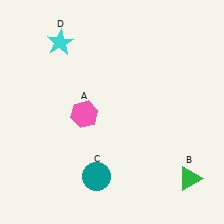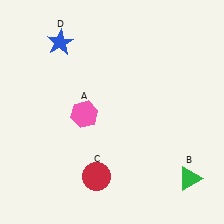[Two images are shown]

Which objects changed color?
C changed from teal to red. D changed from cyan to blue.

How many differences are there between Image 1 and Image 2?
There are 2 differences between the two images.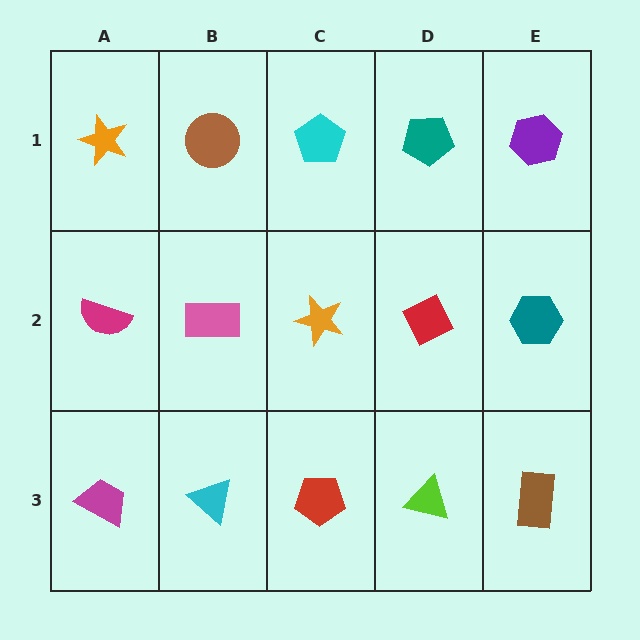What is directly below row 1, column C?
An orange star.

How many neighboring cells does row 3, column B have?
3.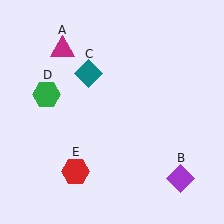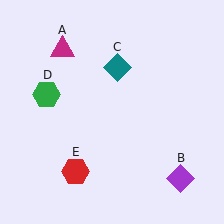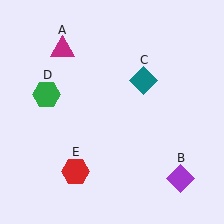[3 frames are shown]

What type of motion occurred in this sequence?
The teal diamond (object C) rotated clockwise around the center of the scene.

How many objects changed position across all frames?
1 object changed position: teal diamond (object C).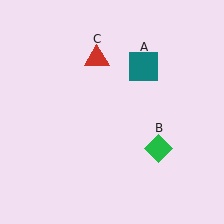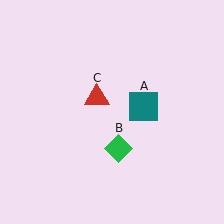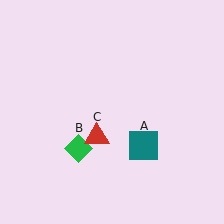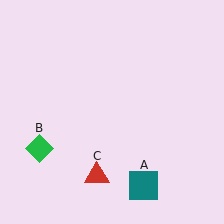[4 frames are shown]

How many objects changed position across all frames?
3 objects changed position: teal square (object A), green diamond (object B), red triangle (object C).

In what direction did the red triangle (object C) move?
The red triangle (object C) moved down.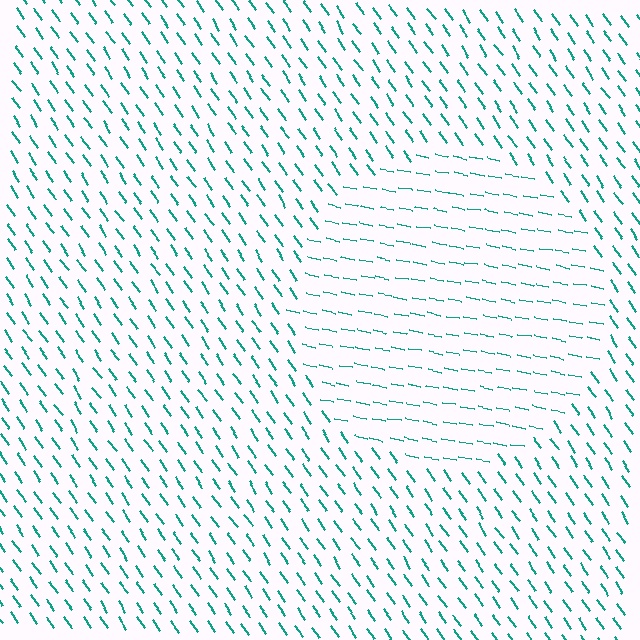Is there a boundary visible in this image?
Yes, there is a texture boundary formed by a change in line orientation.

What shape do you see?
I see a circle.